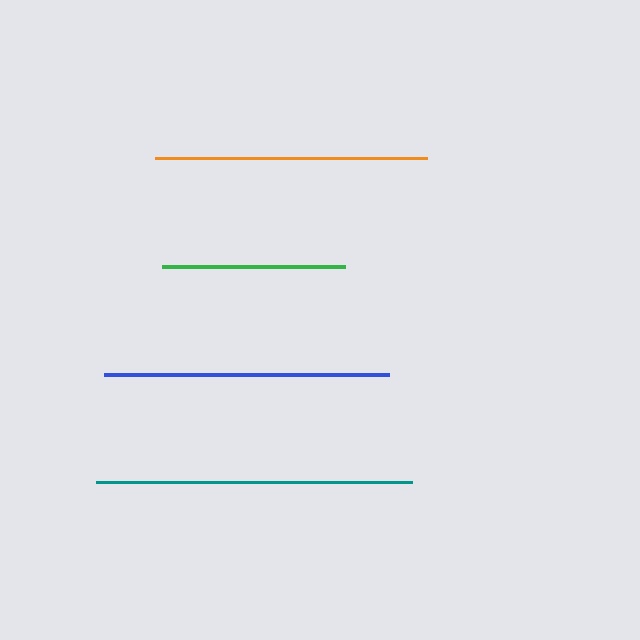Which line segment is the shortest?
The green line is the shortest at approximately 183 pixels.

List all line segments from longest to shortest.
From longest to shortest: teal, blue, orange, green.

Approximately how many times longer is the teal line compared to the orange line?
The teal line is approximately 1.2 times the length of the orange line.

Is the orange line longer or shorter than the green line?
The orange line is longer than the green line.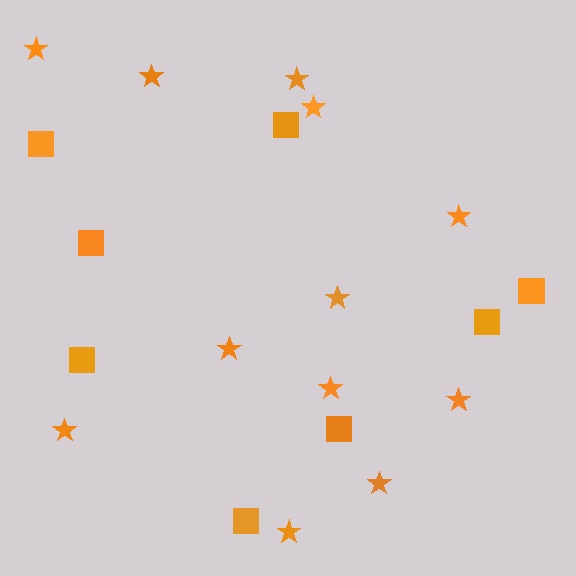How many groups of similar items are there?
There are 2 groups: one group of stars (12) and one group of squares (8).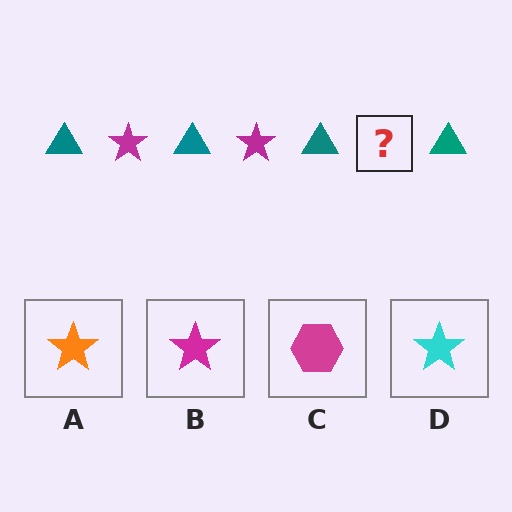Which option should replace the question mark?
Option B.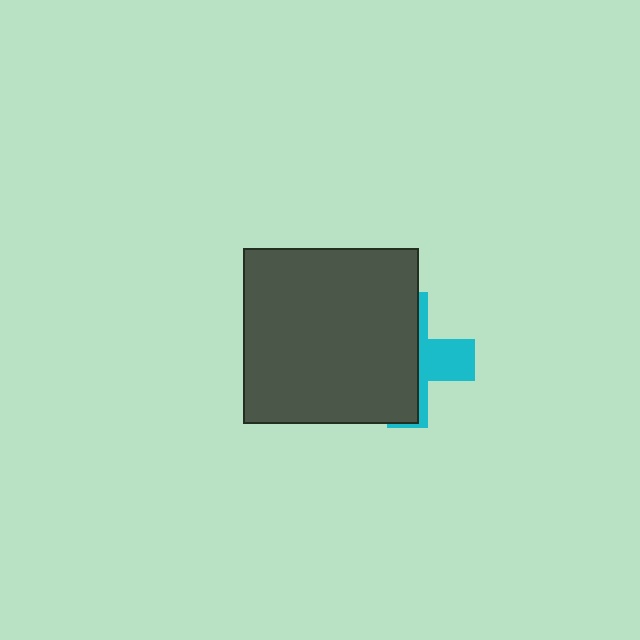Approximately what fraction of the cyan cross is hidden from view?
Roughly 66% of the cyan cross is hidden behind the dark gray square.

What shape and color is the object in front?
The object in front is a dark gray square.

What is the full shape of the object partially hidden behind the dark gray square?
The partially hidden object is a cyan cross.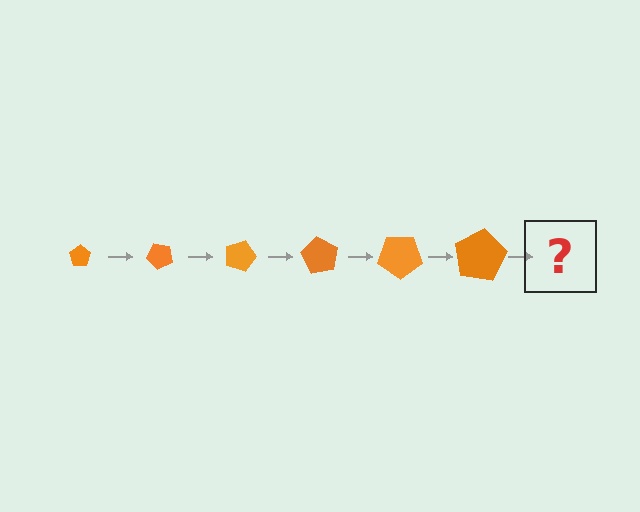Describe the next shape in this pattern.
It should be a pentagon, larger than the previous one and rotated 270 degrees from the start.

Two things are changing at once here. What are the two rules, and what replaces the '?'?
The two rules are that the pentagon grows larger each step and it rotates 45 degrees each step. The '?' should be a pentagon, larger than the previous one and rotated 270 degrees from the start.